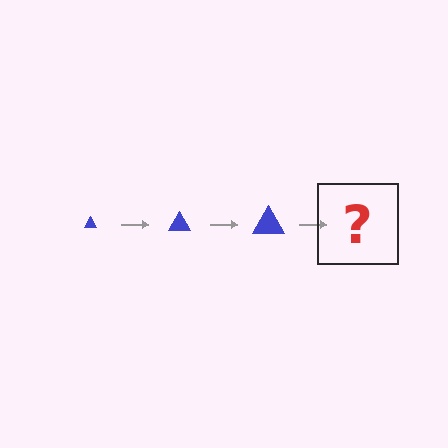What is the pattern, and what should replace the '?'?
The pattern is that the triangle gets progressively larger each step. The '?' should be a blue triangle, larger than the previous one.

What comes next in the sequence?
The next element should be a blue triangle, larger than the previous one.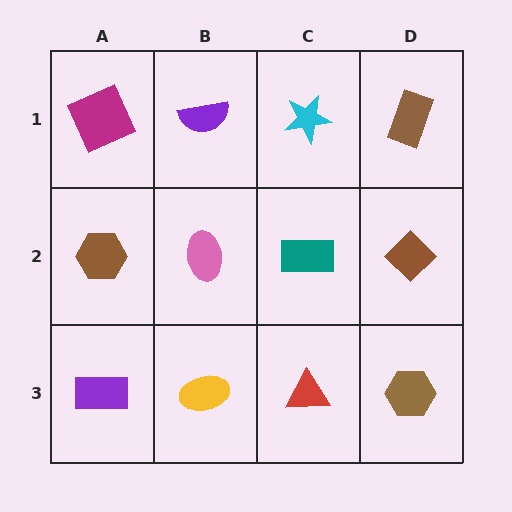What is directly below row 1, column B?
A pink ellipse.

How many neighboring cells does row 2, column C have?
4.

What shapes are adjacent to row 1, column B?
A pink ellipse (row 2, column B), a magenta square (row 1, column A), a cyan star (row 1, column C).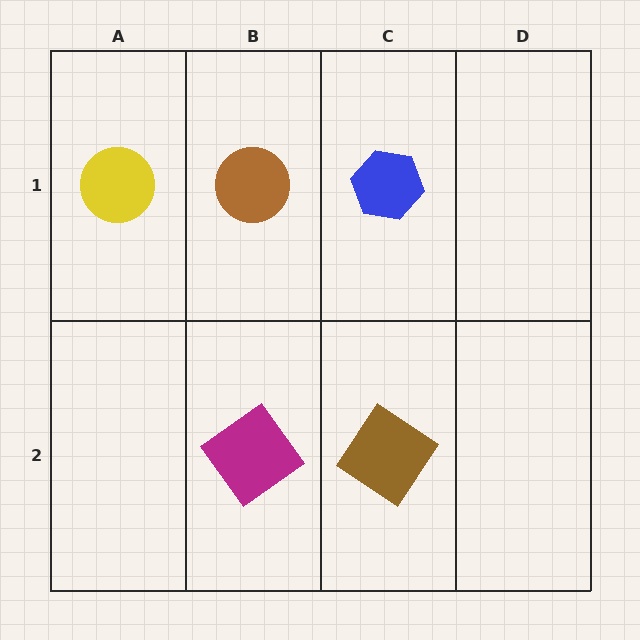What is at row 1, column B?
A brown circle.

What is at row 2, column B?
A magenta diamond.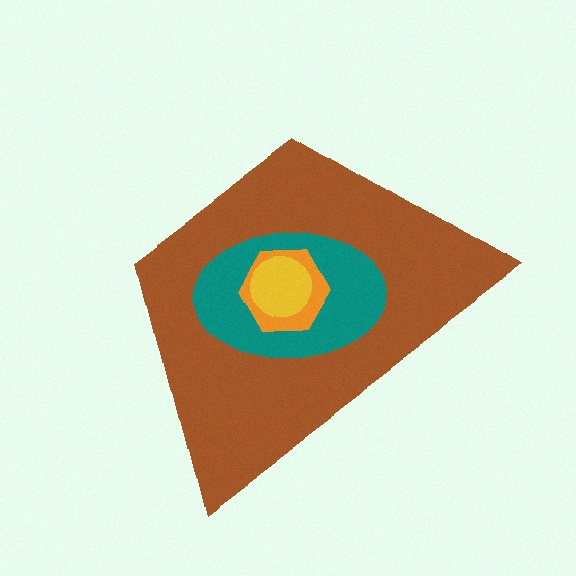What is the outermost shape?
The brown trapezoid.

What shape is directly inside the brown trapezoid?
The teal ellipse.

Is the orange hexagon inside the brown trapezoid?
Yes.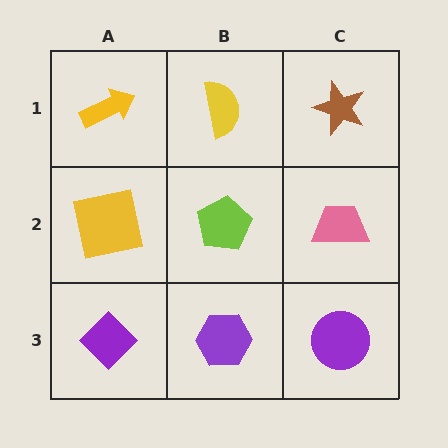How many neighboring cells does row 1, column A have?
2.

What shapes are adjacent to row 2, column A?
A yellow arrow (row 1, column A), a purple diamond (row 3, column A), a lime pentagon (row 2, column B).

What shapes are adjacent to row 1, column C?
A pink trapezoid (row 2, column C), a yellow semicircle (row 1, column B).